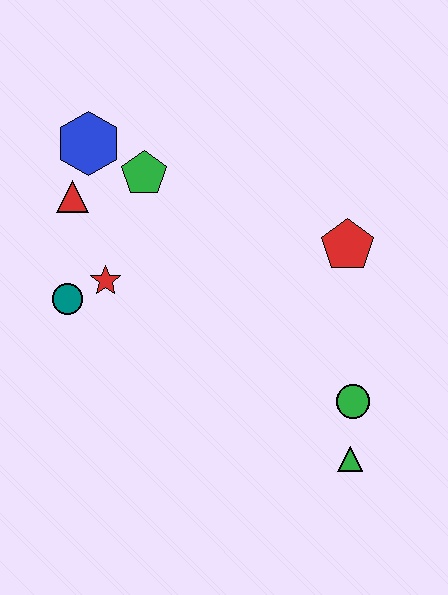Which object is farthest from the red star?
The green triangle is farthest from the red star.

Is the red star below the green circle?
No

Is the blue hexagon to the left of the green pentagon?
Yes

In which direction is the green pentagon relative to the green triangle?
The green pentagon is above the green triangle.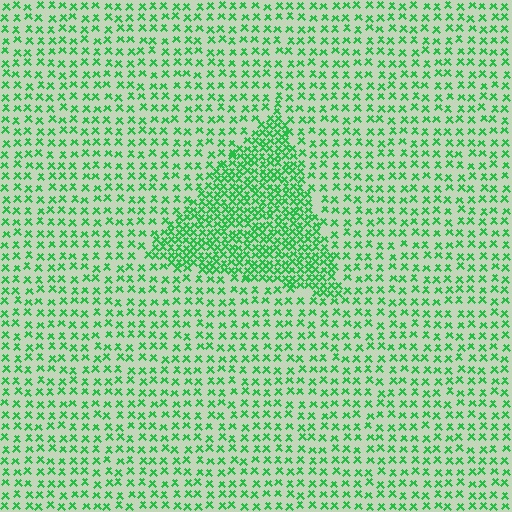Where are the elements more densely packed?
The elements are more densely packed inside the triangle boundary.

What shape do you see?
I see a triangle.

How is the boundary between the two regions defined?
The boundary is defined by a change in element density (approximately 2.2x ratio). All elements are the same color, size, and shape.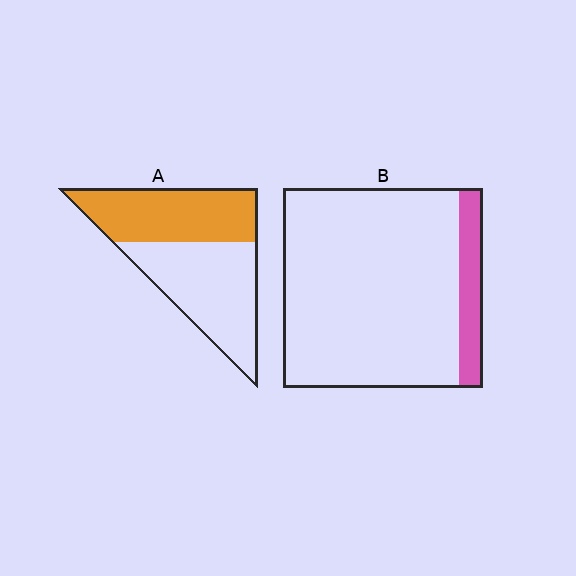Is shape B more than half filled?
No.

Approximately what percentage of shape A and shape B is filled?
A is approximately 45% and B is approximately 10%.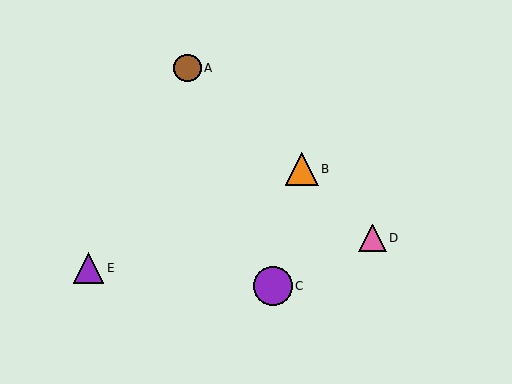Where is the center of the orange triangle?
The center of the orange triangle is at (302, 169).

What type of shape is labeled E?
Shape E is a purple triangle.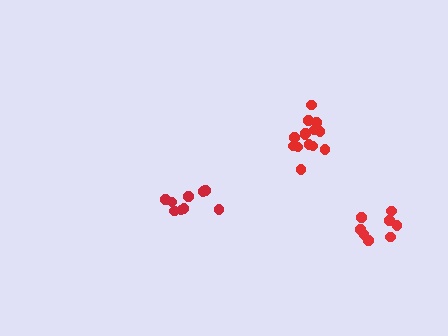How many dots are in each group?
Group 1: 14 dots, Group 2: 9 dots, Group 3: 9 dots (32 total).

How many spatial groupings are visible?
There are 3 spatial groupings.